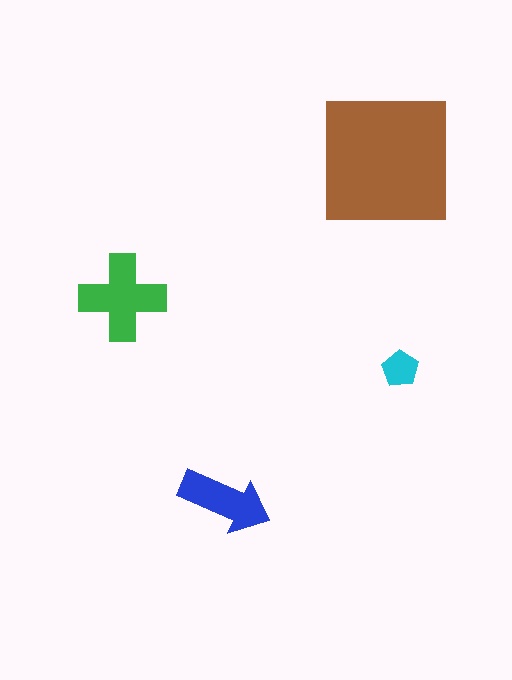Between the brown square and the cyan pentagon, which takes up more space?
The brown square.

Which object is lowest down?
The blue arrow is bottommost.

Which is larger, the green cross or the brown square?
The brown square.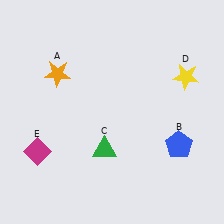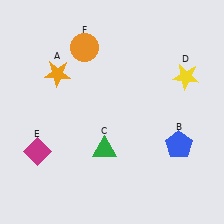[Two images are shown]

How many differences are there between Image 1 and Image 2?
There is 1 difference between the two images.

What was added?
An orange circle (F) was added in Image 2.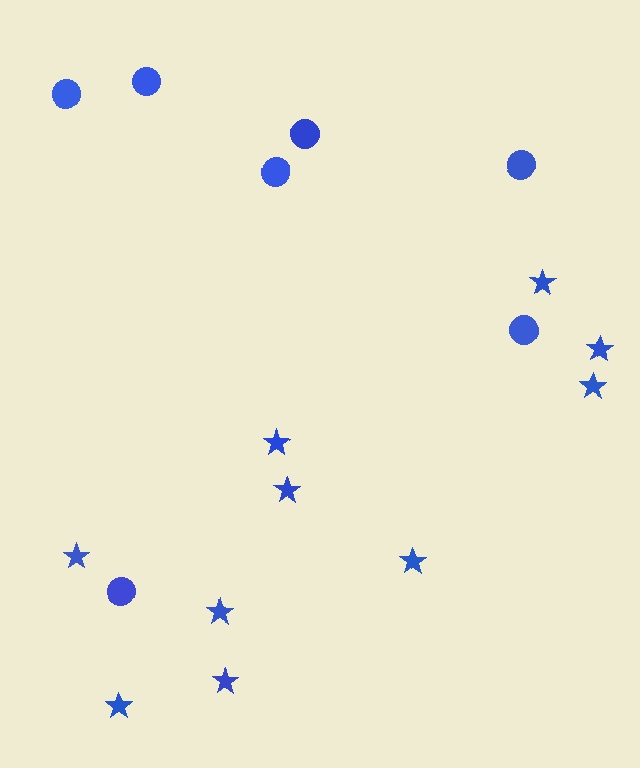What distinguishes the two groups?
There are 2 groups: one group of circles (7) and one group of stars (10).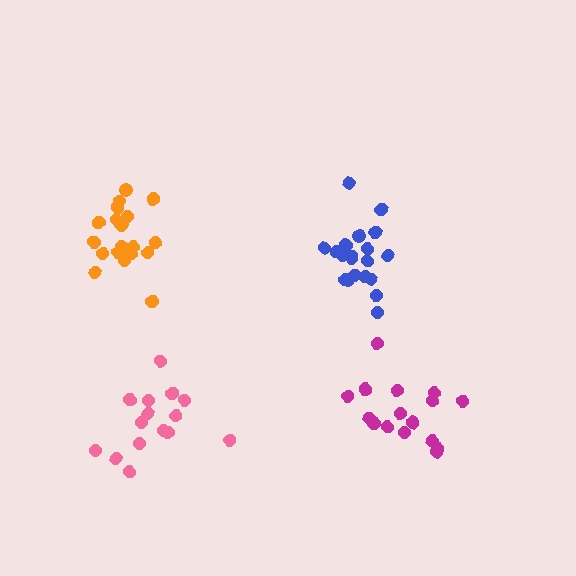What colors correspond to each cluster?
The clusters are colored: magenta, pink, blue, orange.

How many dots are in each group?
Group 1: 16 dots, Group 2: 15 dots, Group 3: 20 dots, Group 4: 21 dots (72 total).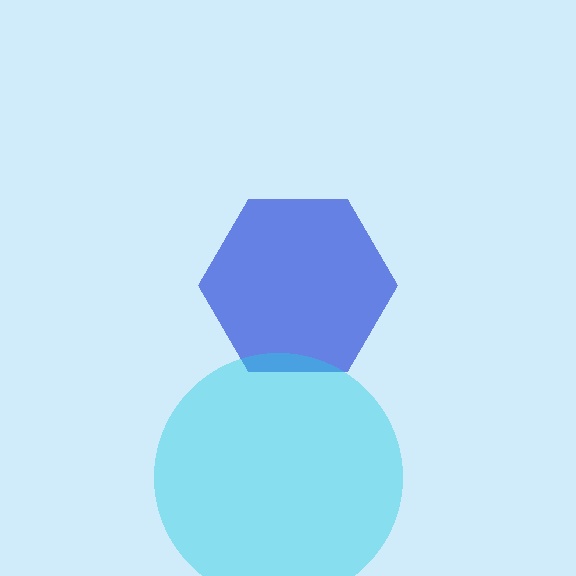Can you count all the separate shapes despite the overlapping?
Yes, there are 2 separate shapes.